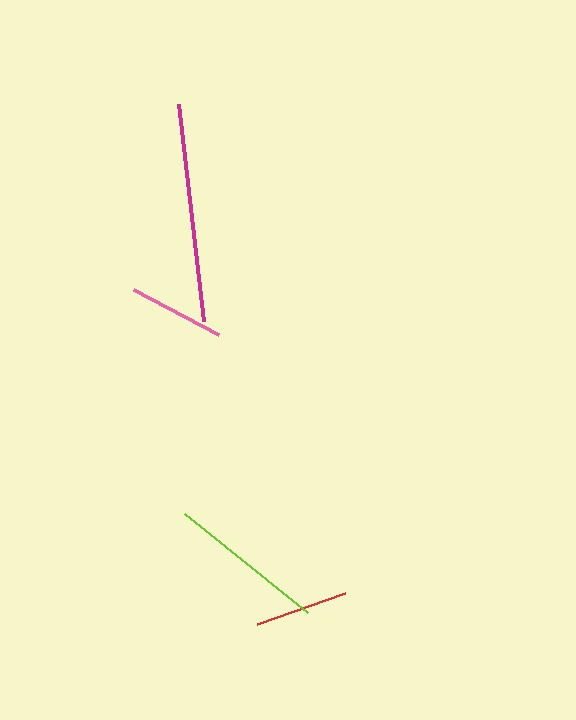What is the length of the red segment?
The red segment is approximately 93 pixels long.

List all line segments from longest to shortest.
From longest to shortest: magenta, lime, pink, red.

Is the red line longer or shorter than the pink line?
The pink line is longer than the red line.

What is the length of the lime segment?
The lime segment is approximately 158 pixels long.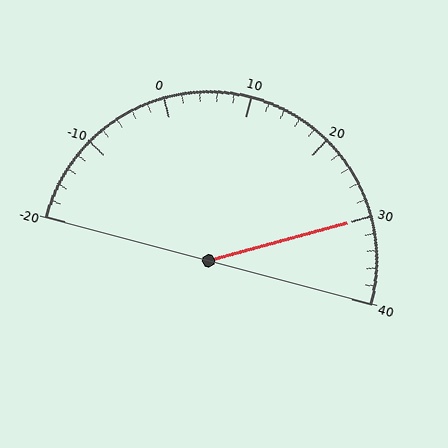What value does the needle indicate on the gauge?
The needle indicates approximately 30.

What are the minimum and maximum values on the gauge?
The gauge ranges from -20 to 40.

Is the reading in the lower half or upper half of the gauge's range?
The reading is in the upper half of the range (-20 to 40).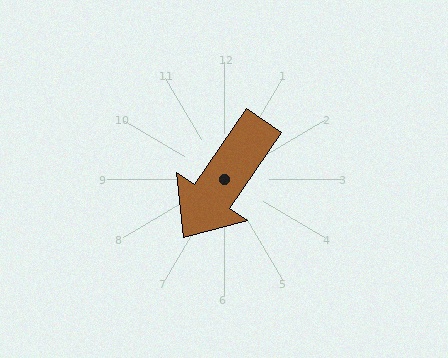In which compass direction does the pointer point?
Southwest.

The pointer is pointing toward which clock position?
Roughly 7 o'clock.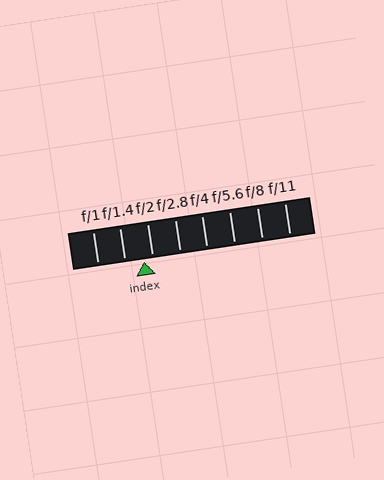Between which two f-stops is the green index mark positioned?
The index mark is between f/1.4 and f/2.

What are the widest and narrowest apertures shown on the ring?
The widest aperture shown is f/1 and the narrowest is f/11.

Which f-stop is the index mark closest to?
The index mark is closest to f/2.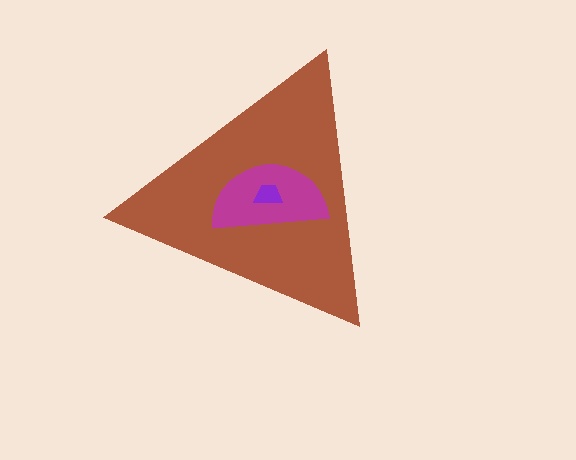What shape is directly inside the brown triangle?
The magenta semicircle.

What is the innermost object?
The purple trapezoid.